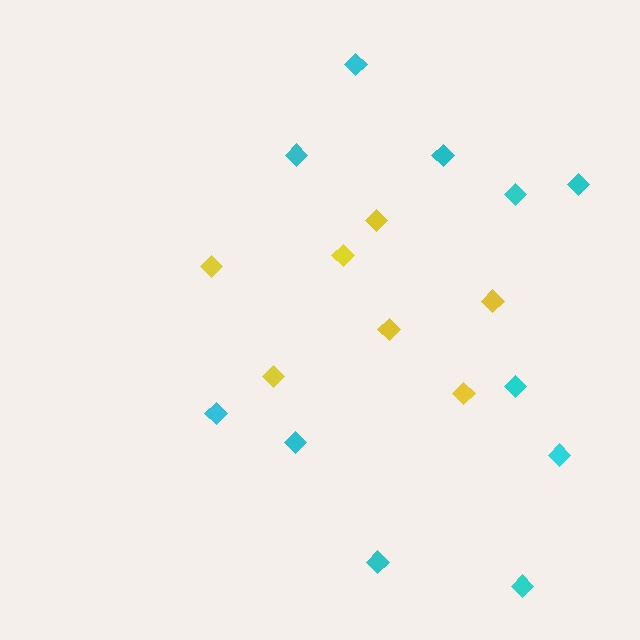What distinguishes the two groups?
There are 2 groups: one group of cyan diamonds (11) and one group of yellow diamonds (7).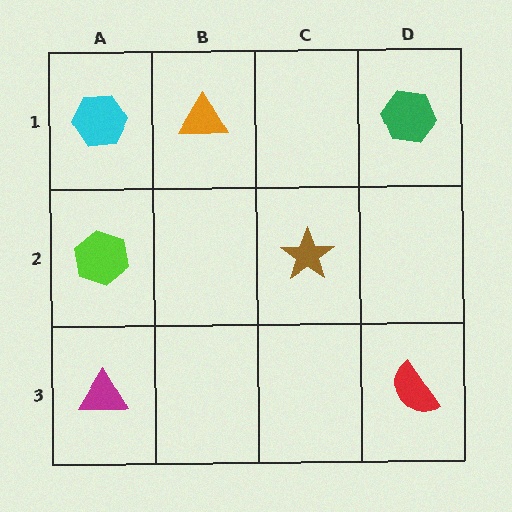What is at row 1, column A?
A cyan hexagon.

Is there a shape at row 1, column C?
No, that cell is empty.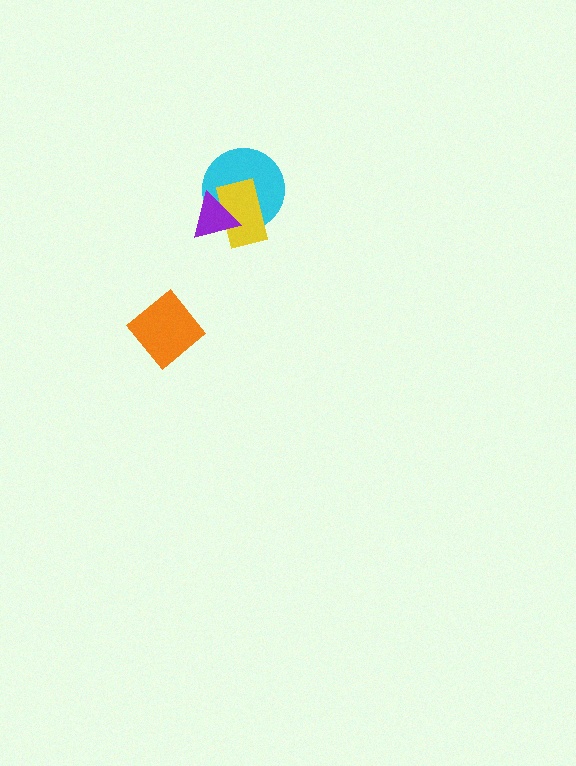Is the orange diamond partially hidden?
No, no other shape covers it.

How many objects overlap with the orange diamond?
0 objects overlap with the orange diamond.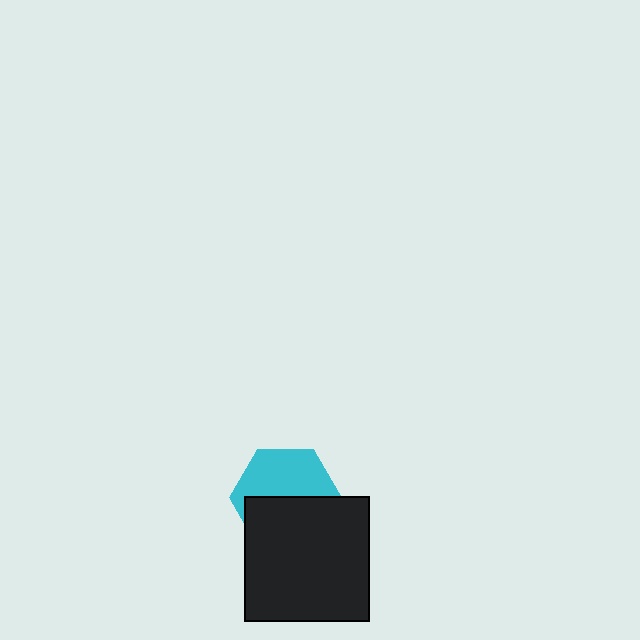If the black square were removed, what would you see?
You would see the complete cyan hexagon.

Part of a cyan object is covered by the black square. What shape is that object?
It is a hexagon.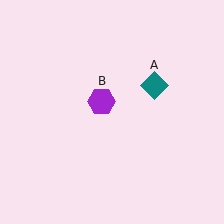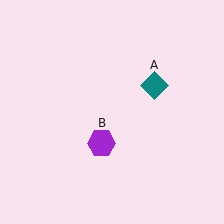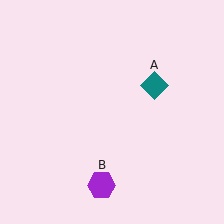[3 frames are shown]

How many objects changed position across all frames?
1 object changed position: purple hexagon (object B).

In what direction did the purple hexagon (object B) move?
The purple hexagon (object B) moved down.